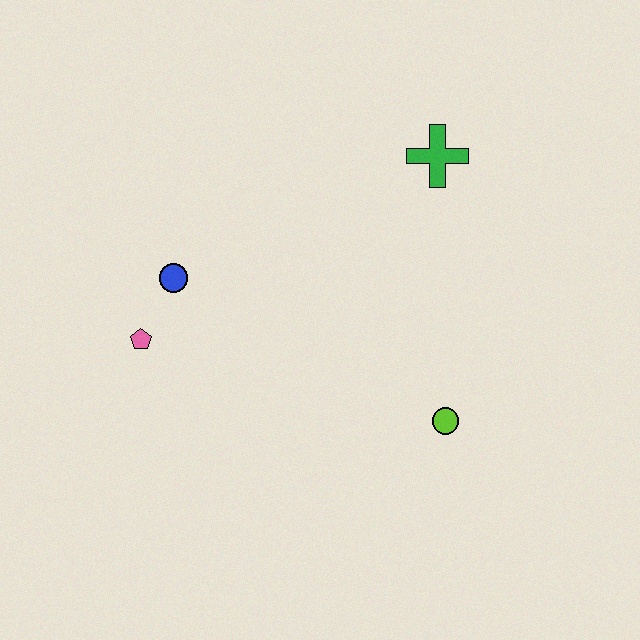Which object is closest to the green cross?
The lime circle is closest to the green cross.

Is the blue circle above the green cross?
No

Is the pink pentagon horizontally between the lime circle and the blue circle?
No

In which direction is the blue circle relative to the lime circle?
The blue circle is to the left of the lime circle.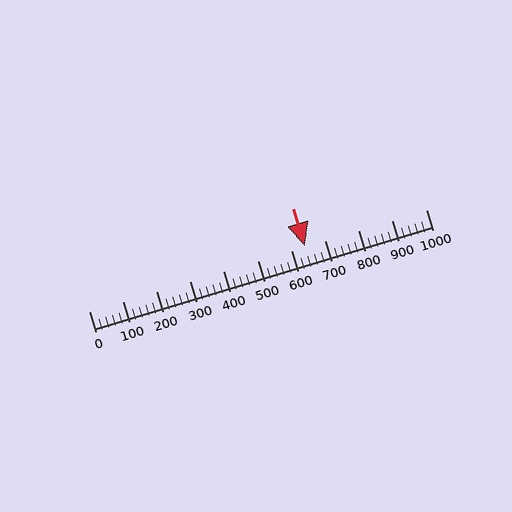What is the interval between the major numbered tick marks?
The major tick marks are spaced 100 units apart.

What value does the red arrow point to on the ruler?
The red arrow points to approximately 641.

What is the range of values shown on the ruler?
The ruler shows values from 0 to 1000.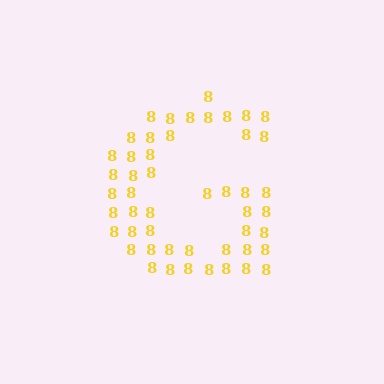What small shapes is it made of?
It is made of small digit 8's.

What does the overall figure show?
The overall figure shows the letter G.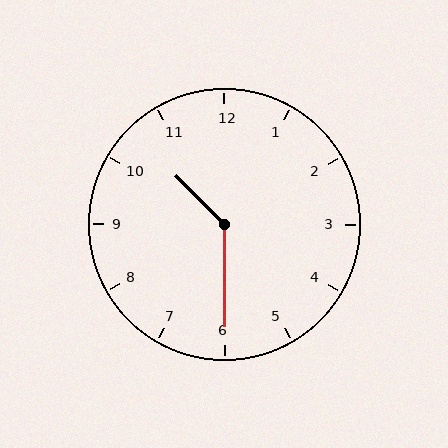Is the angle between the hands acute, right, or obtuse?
It is obtuse.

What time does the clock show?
10:30.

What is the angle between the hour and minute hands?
Approximately 135 degrees.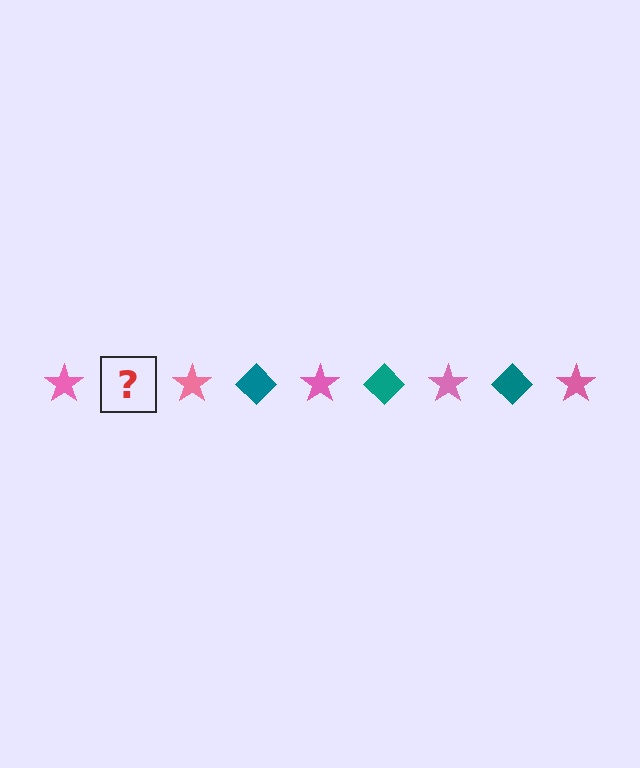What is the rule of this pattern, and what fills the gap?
The rule is that the pattern alternates between pink star and teal diamond. The gap should be filled with a teal diamond.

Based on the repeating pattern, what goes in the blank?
The blank should be a teal diamond.